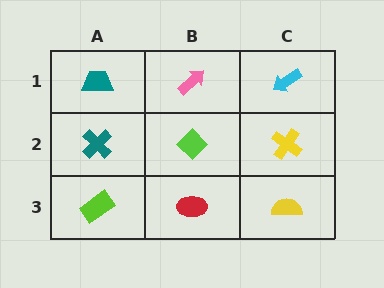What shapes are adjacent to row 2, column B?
A pink arrow (row 1, column B), a red ellipse (row 3, column B), a teal cross (row 2, column A), a yellow cross (row 2, column C).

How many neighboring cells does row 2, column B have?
4.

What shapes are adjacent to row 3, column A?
A teal cross (row 2, column A), a red ellipse (row 3, column B).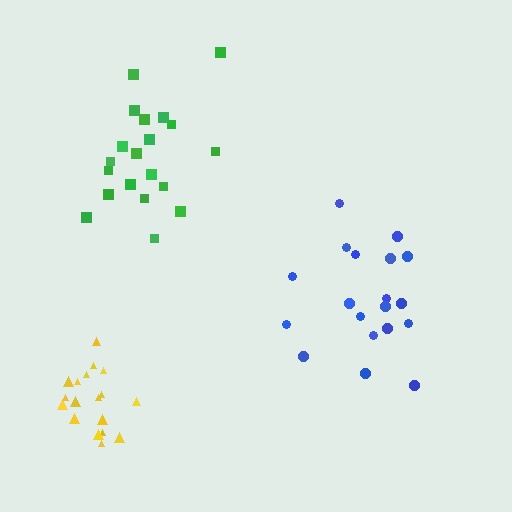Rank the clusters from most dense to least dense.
yellow, blue, green.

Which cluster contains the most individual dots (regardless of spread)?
Green (20).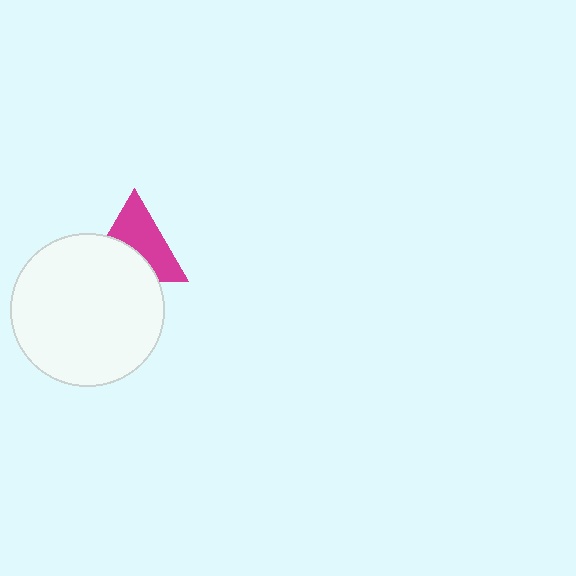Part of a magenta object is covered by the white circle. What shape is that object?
It is a triangle.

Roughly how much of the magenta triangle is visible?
About half of it is visible (roughly 56%).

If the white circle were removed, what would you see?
You would see the complete magenta triangle.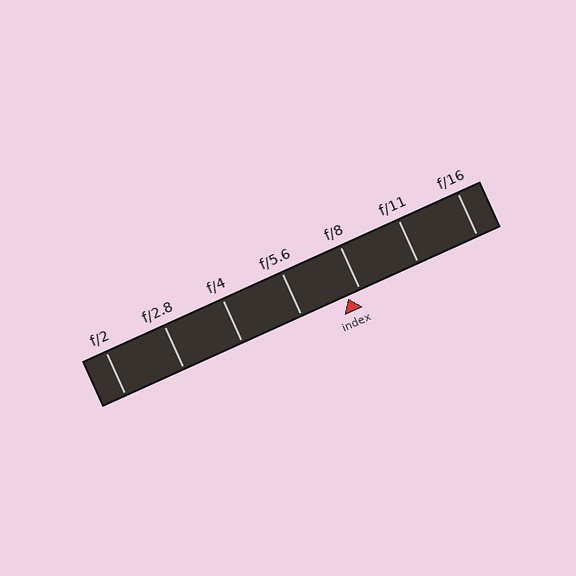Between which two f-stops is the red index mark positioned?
The index mark is between f/5.6 and f/8.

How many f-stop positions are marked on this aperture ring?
There are 7 f-stop positions marked.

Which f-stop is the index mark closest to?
The index mark is closest to f/8.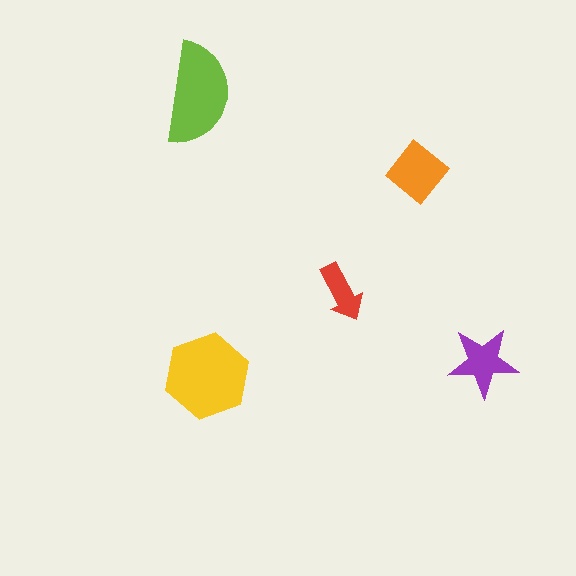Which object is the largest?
The yellow hexagon.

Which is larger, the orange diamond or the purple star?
The orange diamond.